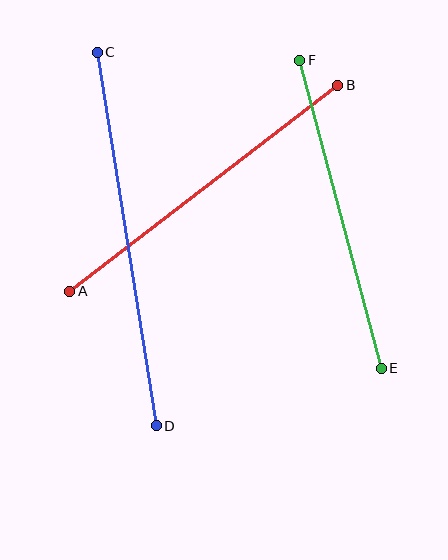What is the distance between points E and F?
The distance is approximately 318 pixels.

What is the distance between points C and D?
The distance is approximately 378 pixels.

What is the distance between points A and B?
The distance is approximately 338 pixels.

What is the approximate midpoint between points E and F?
The midpoint is at approximately (340, 214) pixels.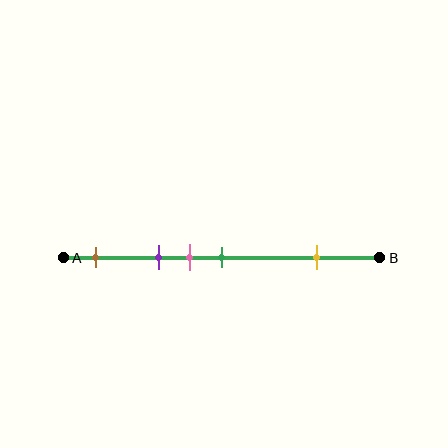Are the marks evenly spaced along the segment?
No, the marks are not evenly spaced.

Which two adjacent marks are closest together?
The pink and green marks are the closest adjacent pair.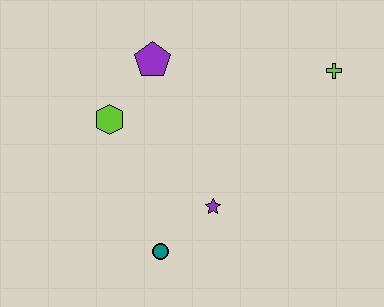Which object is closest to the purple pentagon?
The lime hexagon is closest to the purple pentagon.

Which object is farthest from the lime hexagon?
The lime cross is farthest from the lime hexagon.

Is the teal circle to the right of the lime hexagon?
Yes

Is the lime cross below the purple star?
No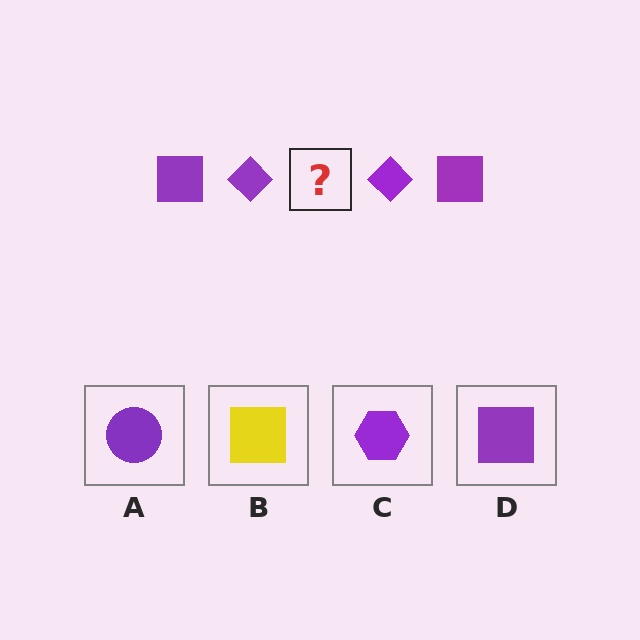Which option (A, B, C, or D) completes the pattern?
D.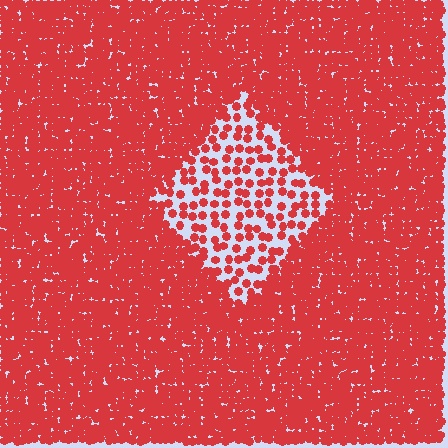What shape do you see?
I see a diamond.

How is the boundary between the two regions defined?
The boundary is defined by a change in element density (approximately 2.9x ratio). All elements are the same color, size, and shape.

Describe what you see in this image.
The image contains small red elements arranged at two different densities. A diamond-shaped region is visible where the elements are less densely packed than the surrounding area.